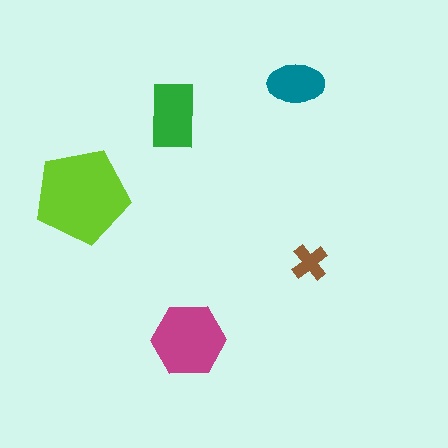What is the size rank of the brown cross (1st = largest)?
5th.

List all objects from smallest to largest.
The brown cross, the teal ellipse, the green rectangle, the magenta hexagon, the lime pentagon.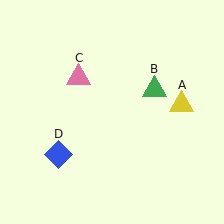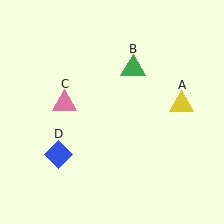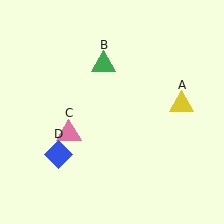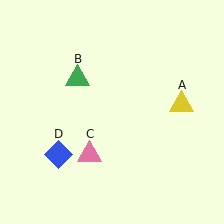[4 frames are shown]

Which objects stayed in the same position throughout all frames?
Yellow triangle (object A) and blue diamond (object D) remained stationary.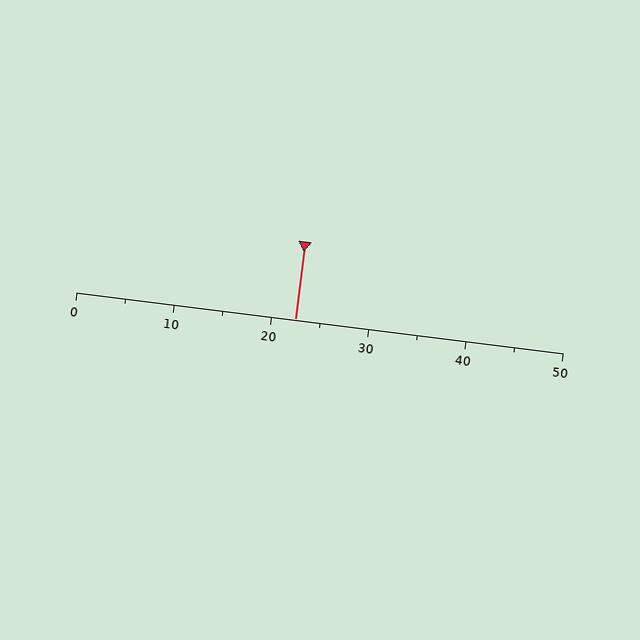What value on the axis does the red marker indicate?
The marker indicates approximately 22.5.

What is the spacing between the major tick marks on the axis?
The major ticks are spaced 10 apart.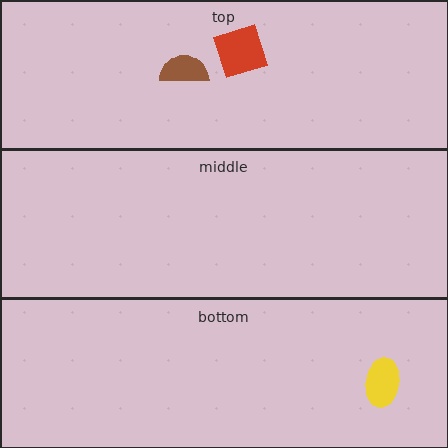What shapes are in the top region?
The red square, the brown semicircle.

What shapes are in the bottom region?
The yellow ellipse.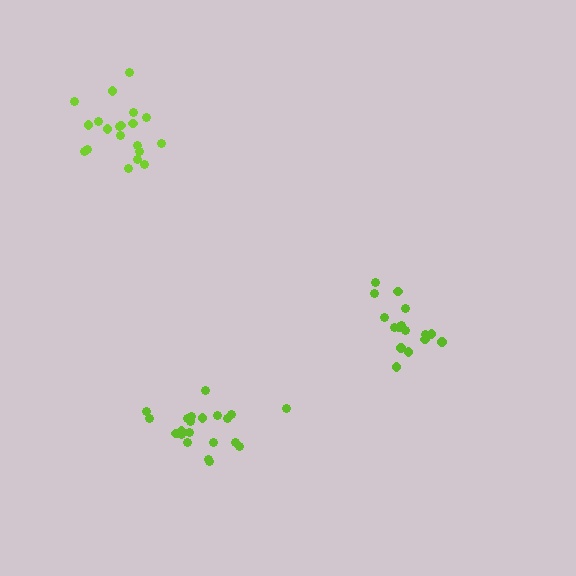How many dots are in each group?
Group 1: 20 dots, Group 2: 21 dots, Group 3: 16 dots (57 total).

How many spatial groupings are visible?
There are 3 spatial groupings.